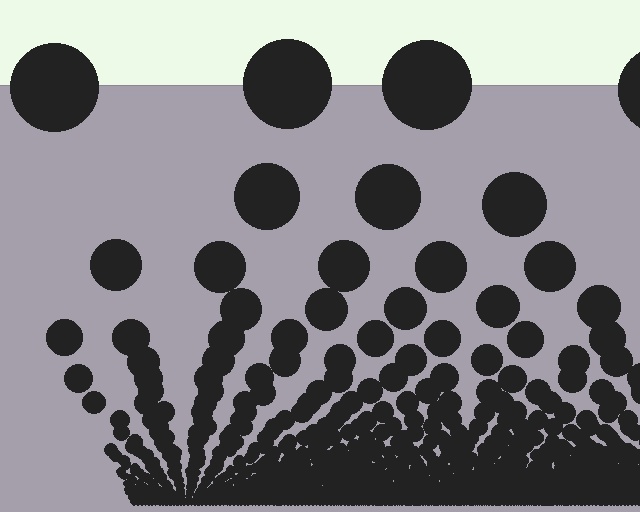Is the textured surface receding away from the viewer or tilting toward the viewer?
The surface appears to tilt toward the viewer. Texture elements get larger and sparser toward the top.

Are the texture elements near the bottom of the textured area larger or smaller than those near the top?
Smaller. The gradient is inverted — elements near the bottom are smaller and denser.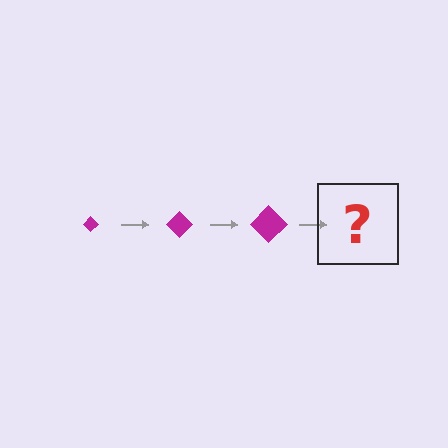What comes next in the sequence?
The next element should be a magenta diamond, larger than the previous one.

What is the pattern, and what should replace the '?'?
The pattern is that the diamond gets progressively larger each step. The '?' should be a magenta diamond, larger than the previous one.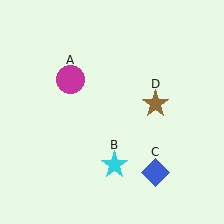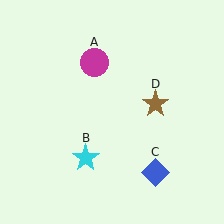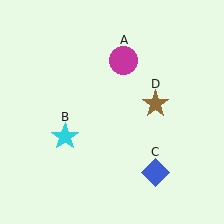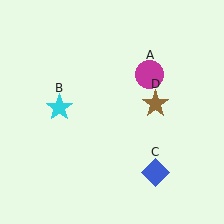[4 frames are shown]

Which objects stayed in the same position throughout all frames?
Blue diamond (object C) and brown star (object D) remained stationary.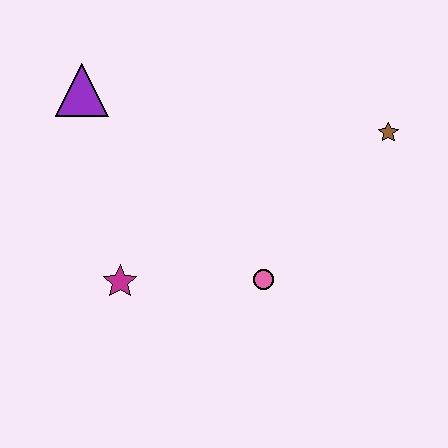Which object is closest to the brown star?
The pink circle is closest to the brown star.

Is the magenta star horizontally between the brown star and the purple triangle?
Yes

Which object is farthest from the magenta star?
The brown star is farthest from the magenta star.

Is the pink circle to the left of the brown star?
Yes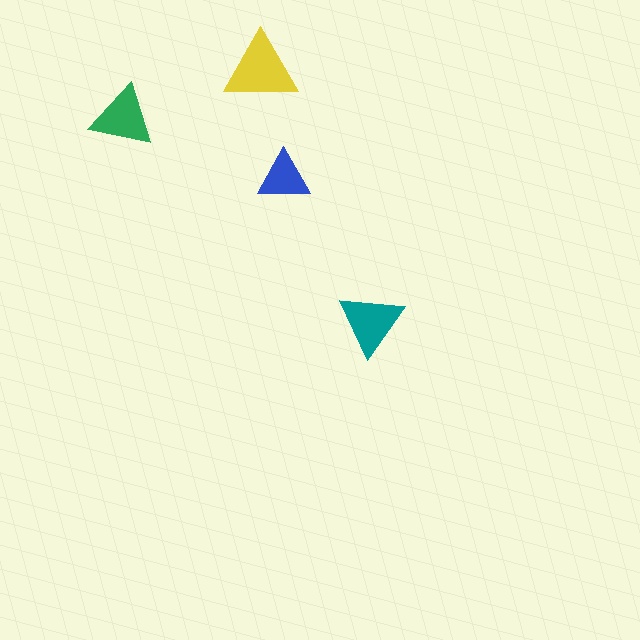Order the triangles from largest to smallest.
the yellow one, the teal one, the green one, the blue one.